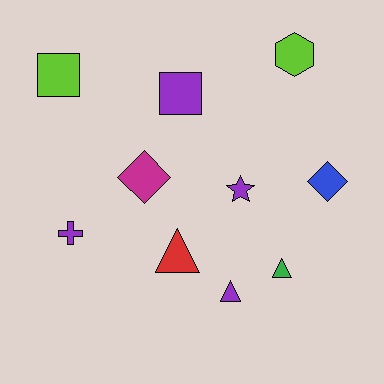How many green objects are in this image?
There is 1 green object.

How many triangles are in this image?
There are 3 triangles.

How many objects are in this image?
There are 10 objects.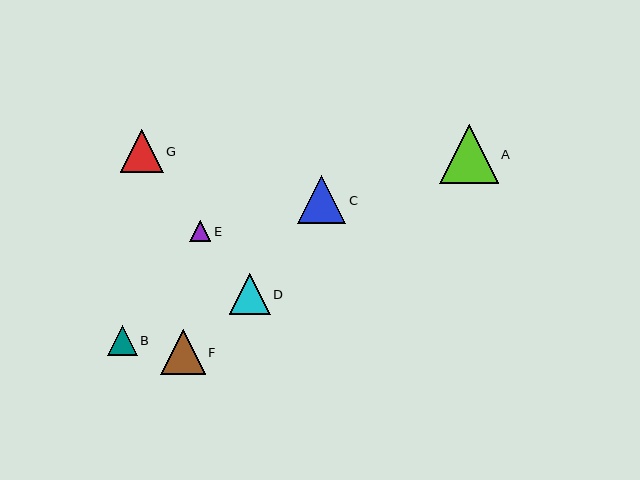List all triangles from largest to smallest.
From largest to smallest: A, C, F, G, D, B, E.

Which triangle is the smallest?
Triangle E is the smallest with a size of approximately 21 pixels.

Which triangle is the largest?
Triangle A is the largest with a size of approximately 59 pixels.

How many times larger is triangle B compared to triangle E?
Triangle B is approximately 1.4 times the size of triangle E.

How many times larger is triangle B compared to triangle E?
Triangle B is approximately 1.4 times the size of triangle E.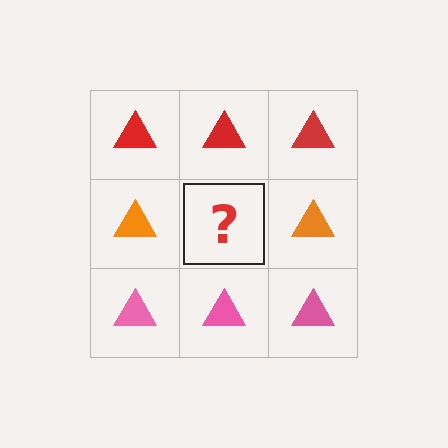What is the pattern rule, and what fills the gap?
The rule is that each row has a consistent color. The gap should be filled with an orange triangle.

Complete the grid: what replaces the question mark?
The question mark should be replaced with an orange triangle.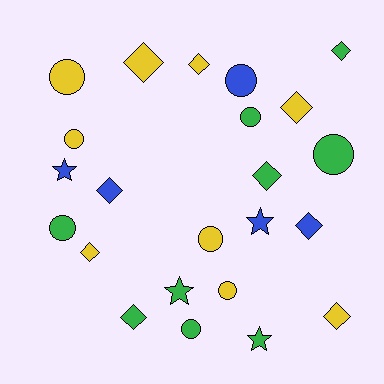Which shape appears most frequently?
Diamond, with 10 objects.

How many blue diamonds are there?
There are 2 blue diamonds.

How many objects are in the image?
There are 23 objects.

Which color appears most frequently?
Green, with 9 objects.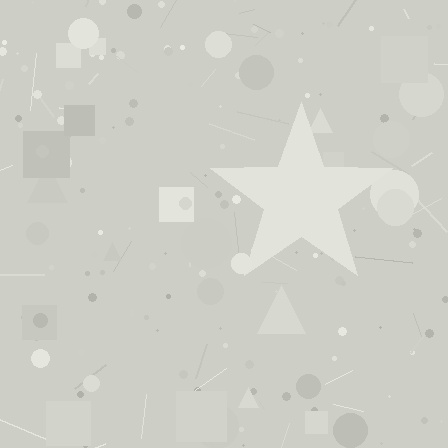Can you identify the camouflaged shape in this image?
The camouflaged shape is a star.